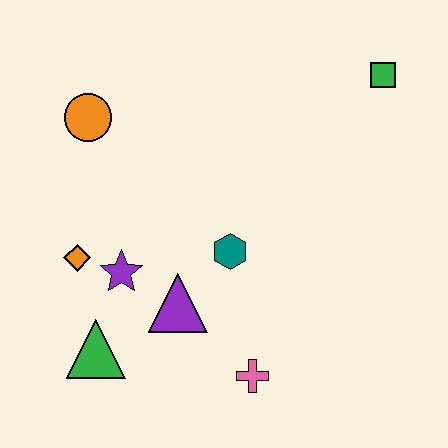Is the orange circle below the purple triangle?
No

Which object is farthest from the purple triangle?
The green square is farthest from the purple triangle.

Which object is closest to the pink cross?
The purple triangle is closest to the pink cross.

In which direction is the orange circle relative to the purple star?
The orange circle is above the purple star.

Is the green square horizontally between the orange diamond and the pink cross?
No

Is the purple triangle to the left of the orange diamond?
No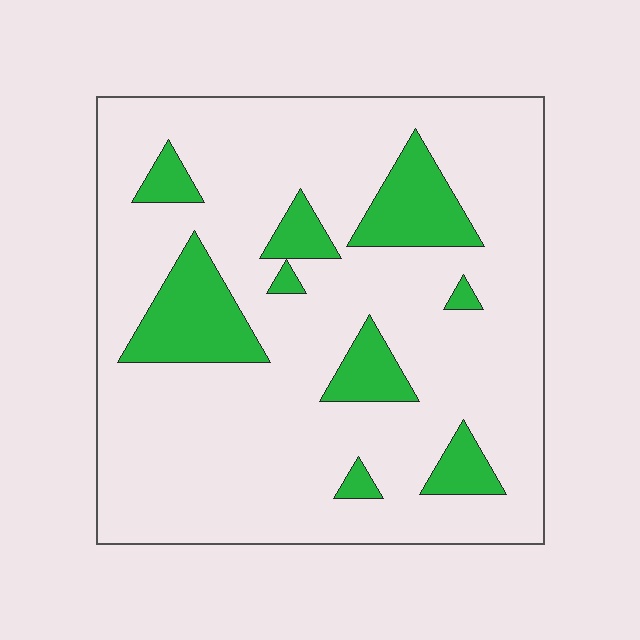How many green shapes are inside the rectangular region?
9.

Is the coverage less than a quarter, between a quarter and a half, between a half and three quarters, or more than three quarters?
Less than a quarter.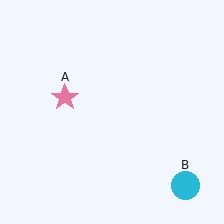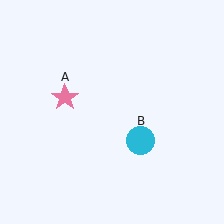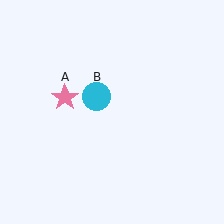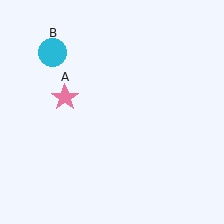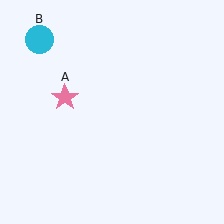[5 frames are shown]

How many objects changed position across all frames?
1 object changed position: cyan circle (object B).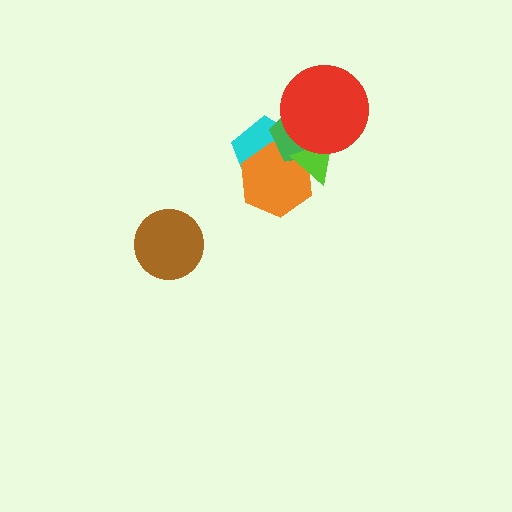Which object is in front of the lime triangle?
The red circle is in front of the lime triangle.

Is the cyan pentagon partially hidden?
Yes, it is partially covered by another shape.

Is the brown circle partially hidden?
No, no other shape covers it.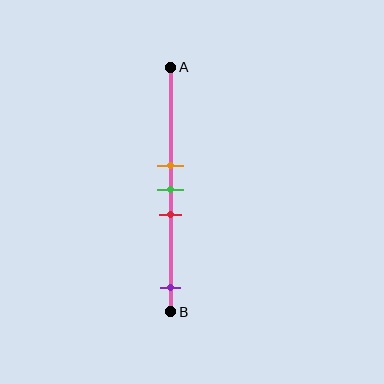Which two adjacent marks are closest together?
The orange and green marks are the closest adjacent pair.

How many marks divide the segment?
There are 4 marks dividing the segment.